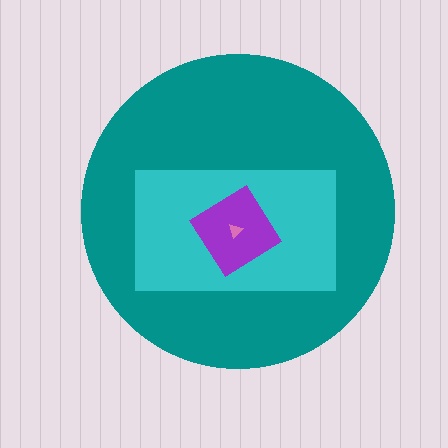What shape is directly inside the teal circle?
The cyan rectangle.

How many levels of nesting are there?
4.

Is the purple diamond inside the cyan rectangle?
Yes.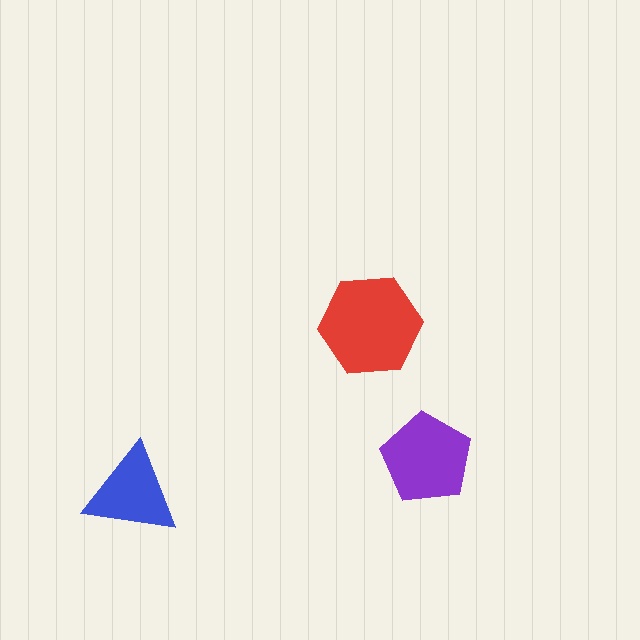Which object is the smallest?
The blue triangle.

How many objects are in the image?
There are 3 objects in the image.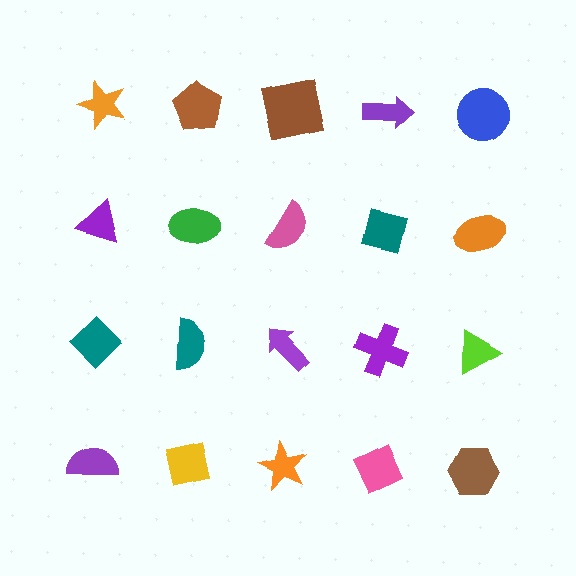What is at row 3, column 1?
A teal diamond.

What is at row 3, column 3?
A purple arrow.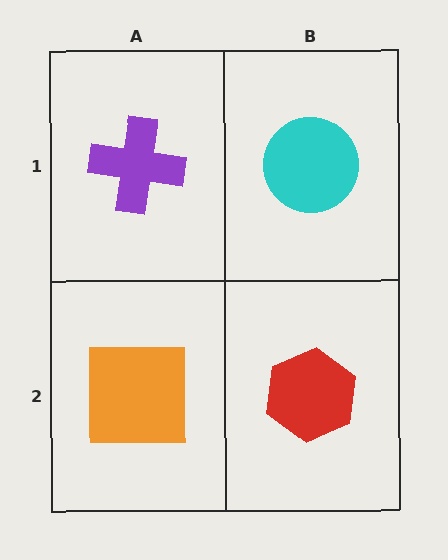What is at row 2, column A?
An orange square.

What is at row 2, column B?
A red hexagon.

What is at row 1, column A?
A purple cross.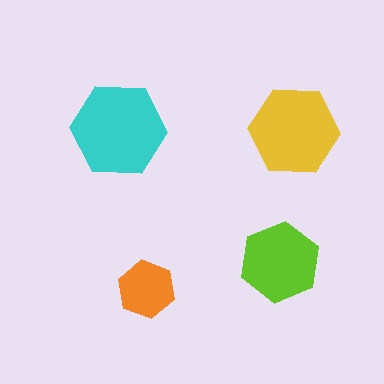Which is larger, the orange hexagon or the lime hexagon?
The lime one.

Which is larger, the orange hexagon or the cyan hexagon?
The cyan one.